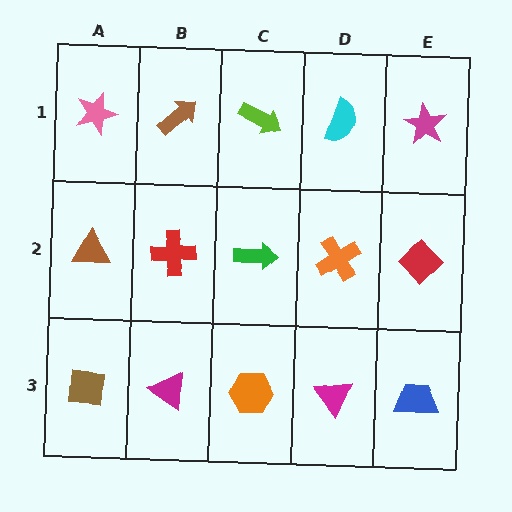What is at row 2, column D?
An orange cross.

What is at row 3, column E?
A blue trapezoid.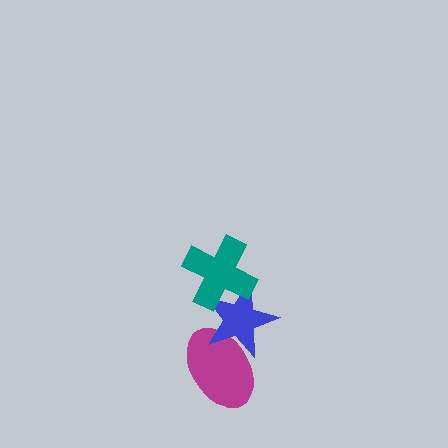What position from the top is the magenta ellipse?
The magenta ellipse is 3rd from the top.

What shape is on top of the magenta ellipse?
The blue star is on top of the magenta ellipse.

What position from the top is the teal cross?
The teal cross is 1st from the top.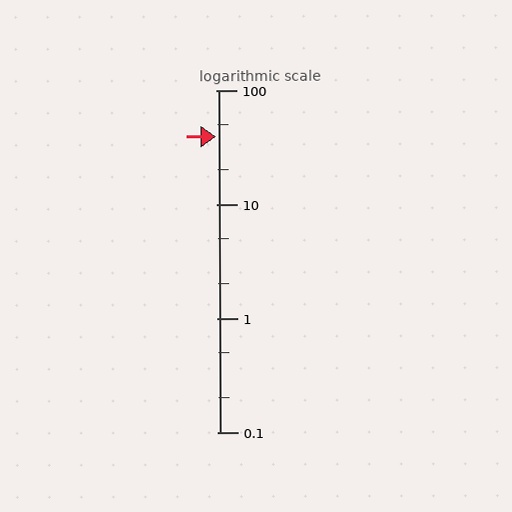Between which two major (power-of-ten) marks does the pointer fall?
The pointer is between 10 and 100.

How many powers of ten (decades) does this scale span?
The scale spans 3 decades, from 0.1 to 100.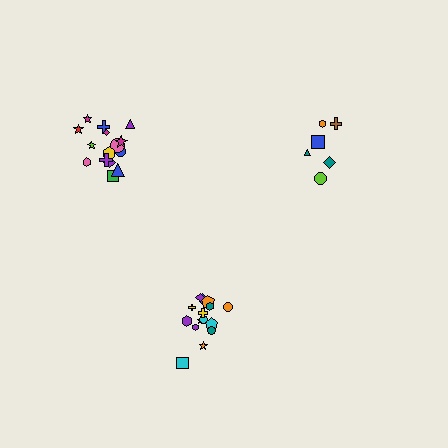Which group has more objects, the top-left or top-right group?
The top-left group.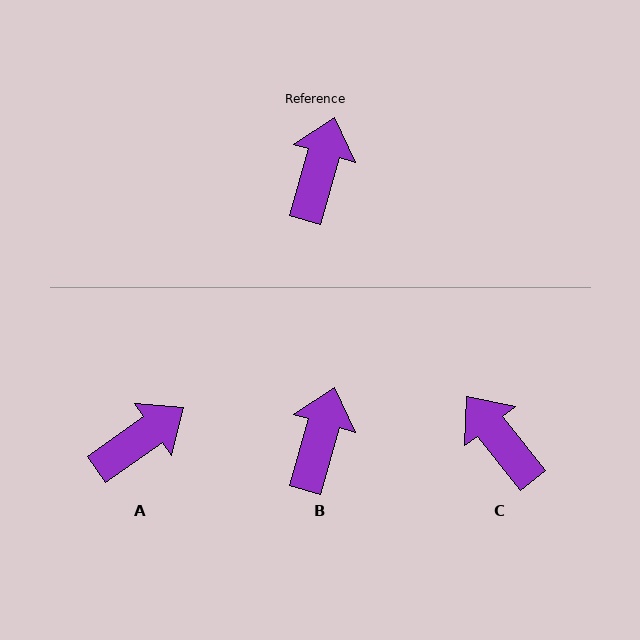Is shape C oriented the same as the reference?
No, it is off by about 54 degrees.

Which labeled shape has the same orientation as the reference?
B.